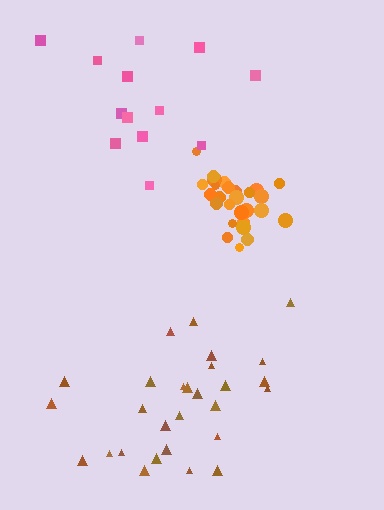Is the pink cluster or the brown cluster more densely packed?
Brown.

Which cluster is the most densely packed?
Orange.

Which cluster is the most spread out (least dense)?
Pink.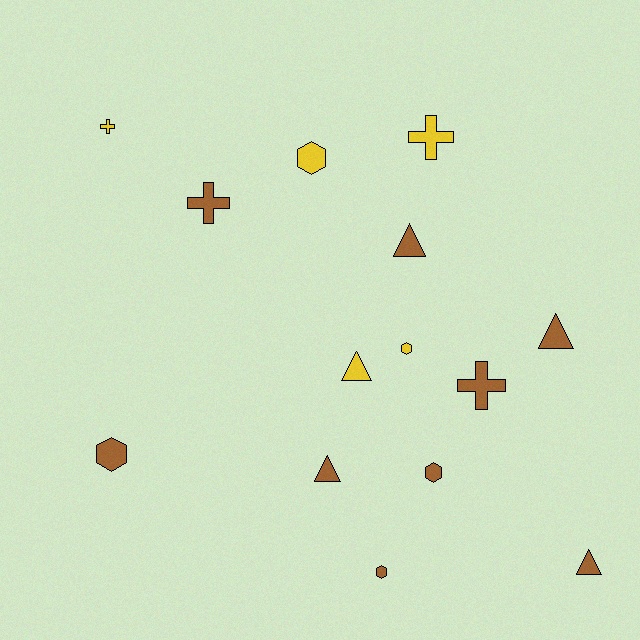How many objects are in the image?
There are 14 objects.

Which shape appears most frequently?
Hexagon, with 5 objects.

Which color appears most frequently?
Brown, with 9 objects.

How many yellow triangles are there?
There is 1 yellow triangle.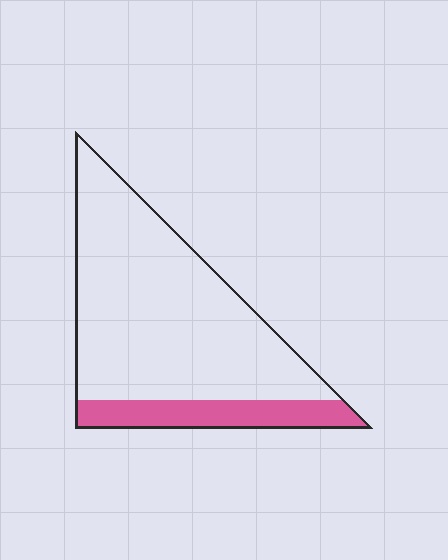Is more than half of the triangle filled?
No.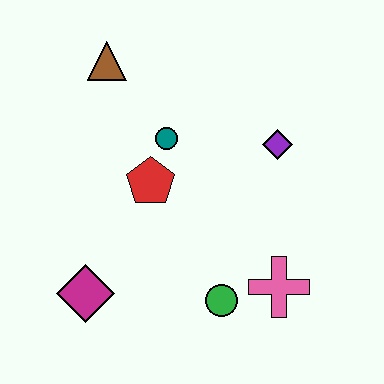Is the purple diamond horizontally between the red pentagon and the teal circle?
No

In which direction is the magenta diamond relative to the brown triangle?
The magenta diamond is below the brown triangle.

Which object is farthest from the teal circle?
The pink cross is farthest from the teal circle.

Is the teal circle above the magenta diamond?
Yes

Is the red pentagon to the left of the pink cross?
Yes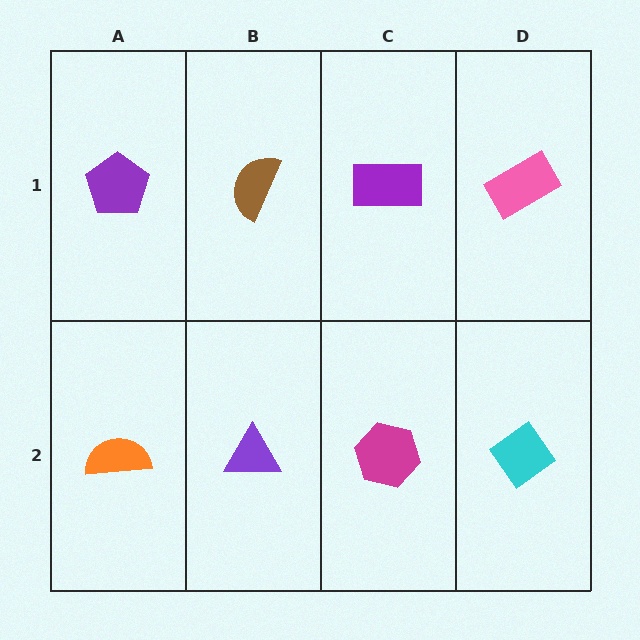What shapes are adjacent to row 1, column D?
A cyan diamond (row 2, column D), a purple rectangle (row 1, column C).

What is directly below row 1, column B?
A purple triangle.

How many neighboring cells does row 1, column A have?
2.